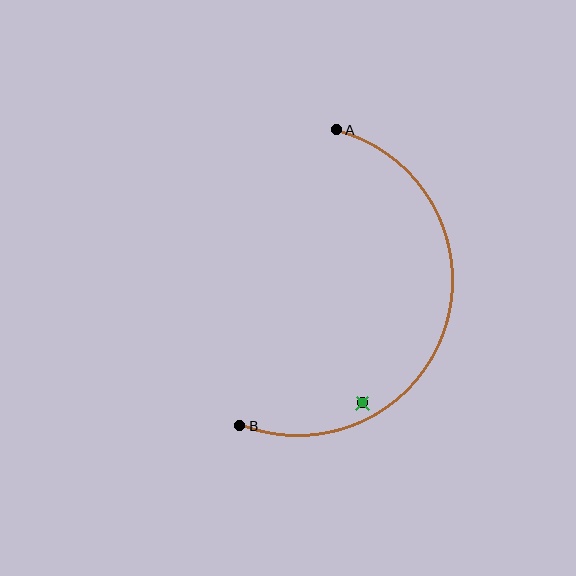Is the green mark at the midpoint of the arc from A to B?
No — the green mark does not lie on the arc at all. It sits slightly inside the curve.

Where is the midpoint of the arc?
The arc midpoint is the point on the curve farthest from the straight line joining A and B. It sits to the right of that line.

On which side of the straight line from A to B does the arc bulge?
The arc bulges to the right of the straight line connecting A and B.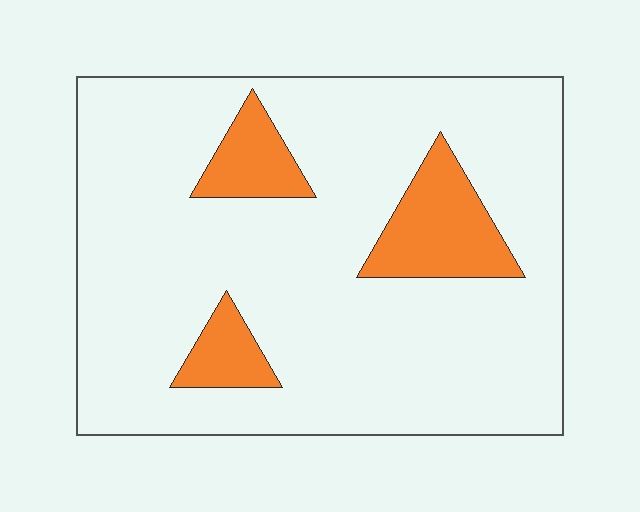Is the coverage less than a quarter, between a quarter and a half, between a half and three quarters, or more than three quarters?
Less than a quarter.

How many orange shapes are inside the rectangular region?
3.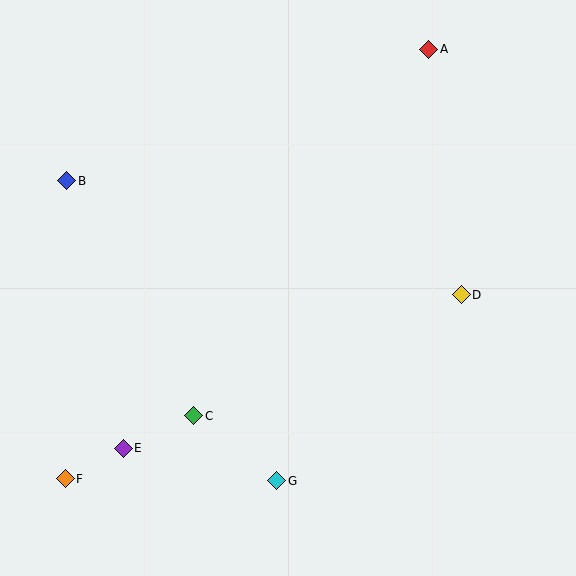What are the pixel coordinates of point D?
Point D is at (461, 295).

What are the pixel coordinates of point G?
Point G is at (277, 481).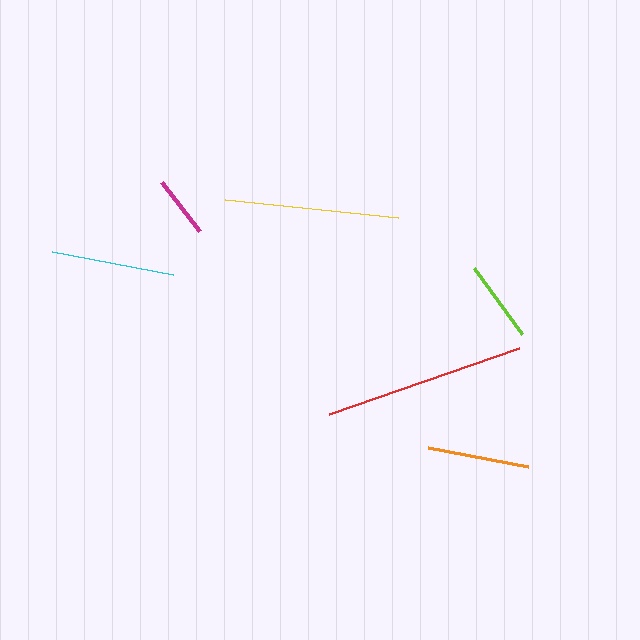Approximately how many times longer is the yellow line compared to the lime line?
The yellow line is approximately 2.1 times the length of the lime line.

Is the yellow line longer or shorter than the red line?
The red line is longer than the yellow line.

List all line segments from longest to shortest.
From longest to shortest: red, yellow, cyan, orange, lime, magenta.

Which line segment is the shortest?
The magenta line is the shortest at approximately 61 pixels.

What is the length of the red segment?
The red segment is approximately 201 pixels long.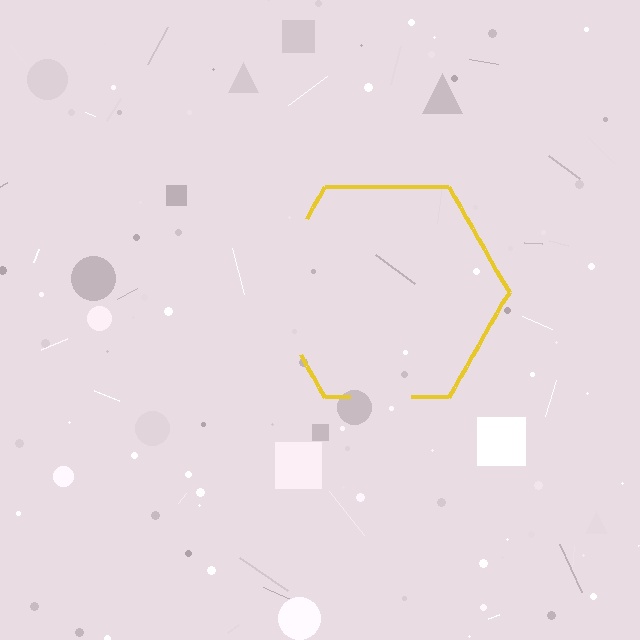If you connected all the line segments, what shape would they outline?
They would outline a hexagon.